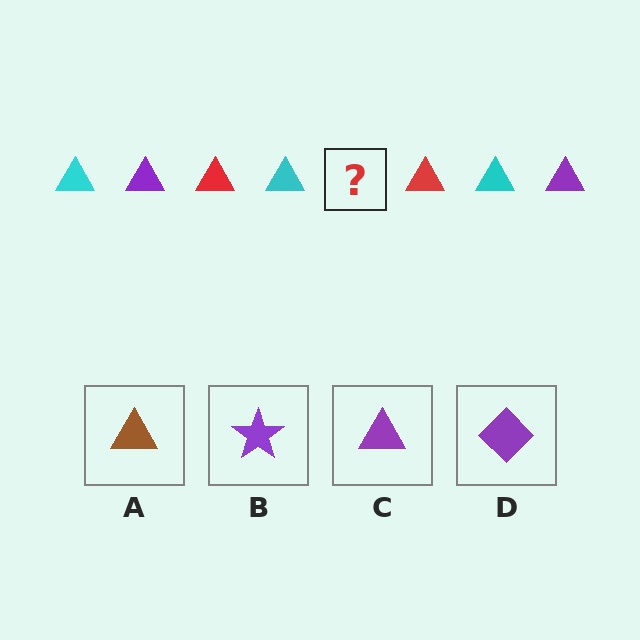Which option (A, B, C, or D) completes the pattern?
C.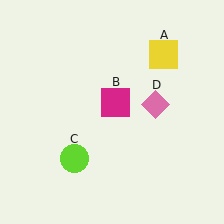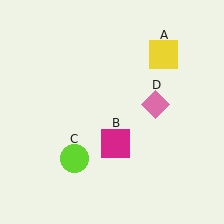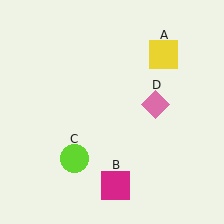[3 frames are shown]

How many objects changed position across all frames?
1 object changed position: magenta square (object B).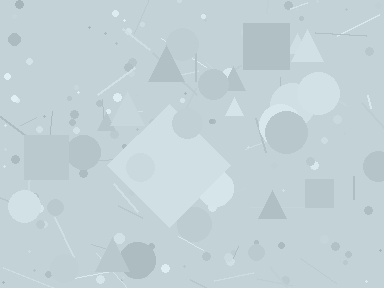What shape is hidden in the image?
A diamond is hidden in the image.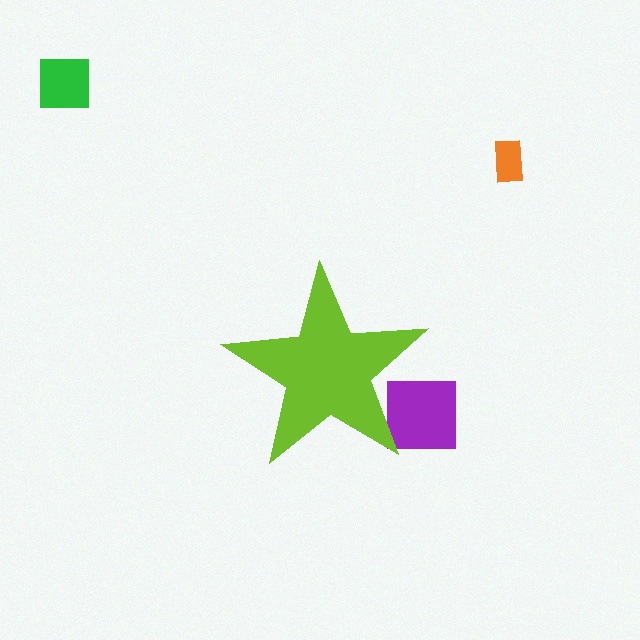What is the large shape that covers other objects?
A lime star.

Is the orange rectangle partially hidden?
No, the orange rectangle is fully visible.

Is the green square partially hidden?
No, the green square is fully visible.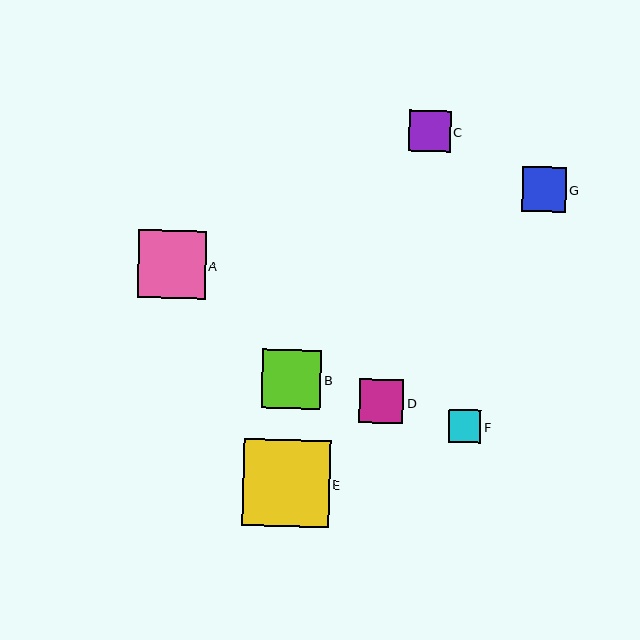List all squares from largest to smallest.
From largest to smallest: E, A, B, G, D, C, F.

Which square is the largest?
Square E is the largest with a size of approximately 87 pixels.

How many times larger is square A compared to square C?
Square A is approximately 1.6 times the size of square C.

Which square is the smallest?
Square F is the smallest with a size of approximately 32 pixels.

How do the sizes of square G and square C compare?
Square G and square C are approximately the same size.